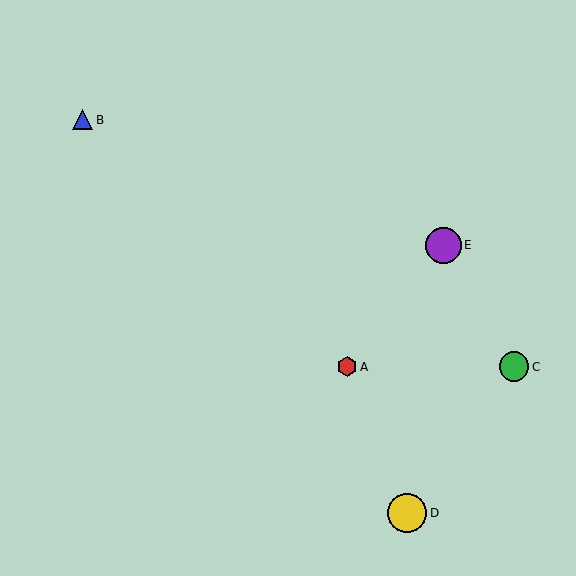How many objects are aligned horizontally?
2 objects (A, C) are aligned horizontally.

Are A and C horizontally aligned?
Yes, both are at y≈367.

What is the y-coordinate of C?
Object C is at y≈367.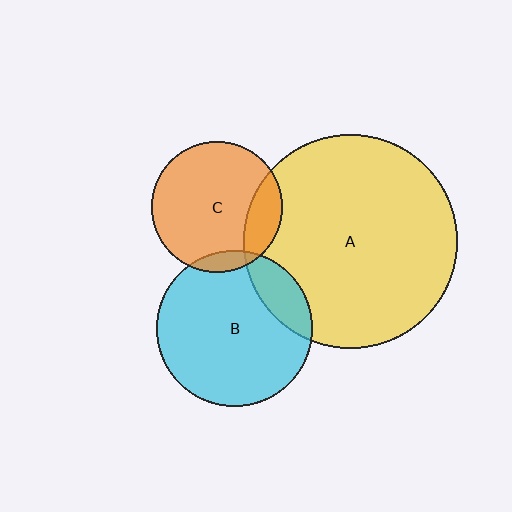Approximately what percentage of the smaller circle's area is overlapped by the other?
Approximately 20%.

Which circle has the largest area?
Circle A (yellow).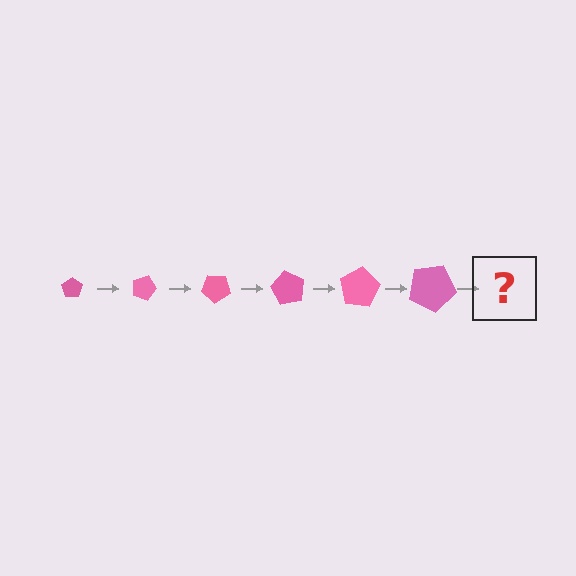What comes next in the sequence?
The next element should be a pentagon, larger than the previous one and rotated 120 degrees from the start.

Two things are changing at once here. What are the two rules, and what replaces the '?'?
The two rules are that the pentagon grows larger each step and it rotates 20 degrees each step. The '?' should be a pentagon, larger than the previous one and rotated 120 degrees from the start.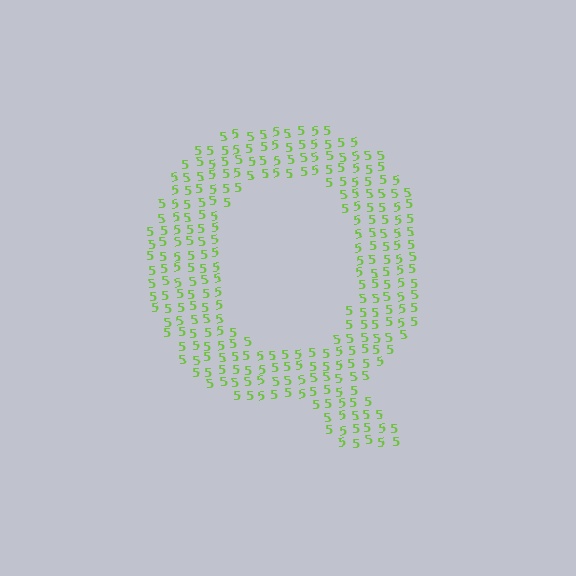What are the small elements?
The small elements are digit 5's.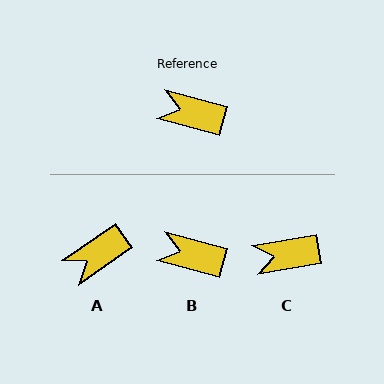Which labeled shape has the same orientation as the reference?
B.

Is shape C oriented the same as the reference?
No, it is off by about 26 degrees.